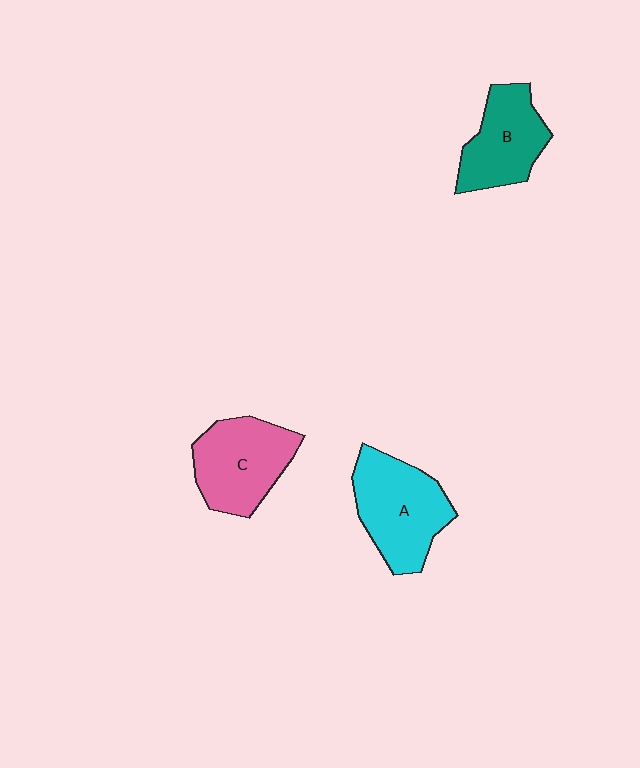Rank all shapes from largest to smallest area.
From largest to smallest: A (cyan), C (pink), B (teal).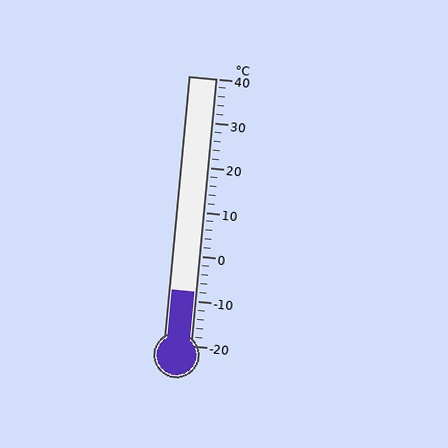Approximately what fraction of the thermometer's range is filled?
The thermometer is filled to approximately 20% of its range.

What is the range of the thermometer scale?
The thermometer scale ranges from -20°C to 40°C.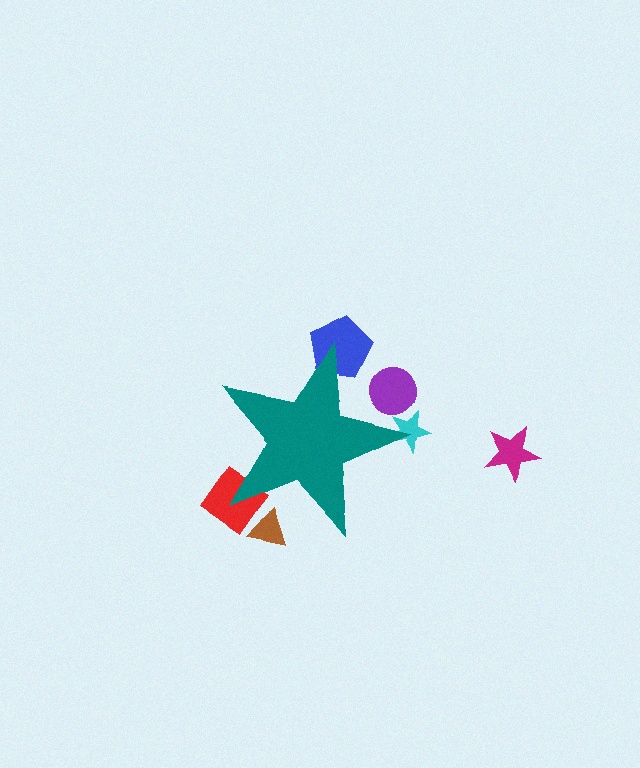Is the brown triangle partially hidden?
Yes, the brown triangle is partially hidden behind the teal star.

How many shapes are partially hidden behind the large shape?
5 shapes are partially hidden.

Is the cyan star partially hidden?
Yes, the cyan star is partially hidden behind the teal star.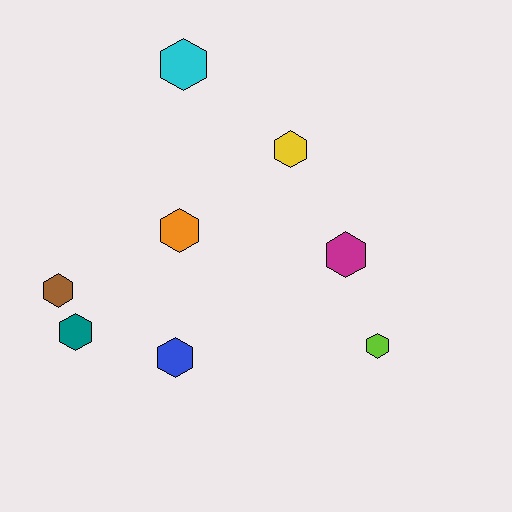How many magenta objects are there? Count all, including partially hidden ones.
There is 1 magenta object.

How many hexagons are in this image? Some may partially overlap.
There are 8 hexagons.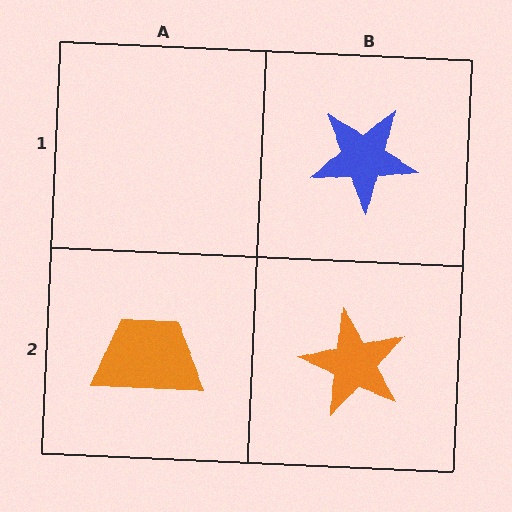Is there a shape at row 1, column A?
No, that cell is empty.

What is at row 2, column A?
An orange trapezoid.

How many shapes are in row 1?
1 shape.